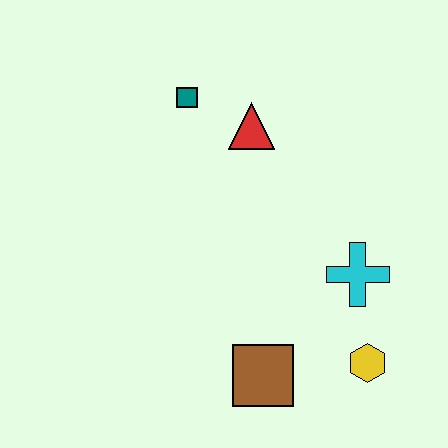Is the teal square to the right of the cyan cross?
No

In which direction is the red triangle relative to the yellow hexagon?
The red triangle is above the yellow hexagon.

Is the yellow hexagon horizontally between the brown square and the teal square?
No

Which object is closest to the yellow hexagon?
The cyan cross is closest to the yellow hexagon.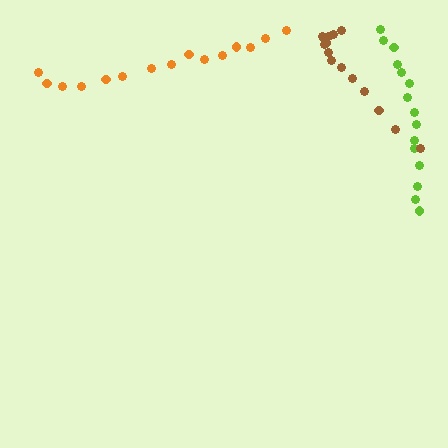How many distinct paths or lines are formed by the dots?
There are 3 distinct paths.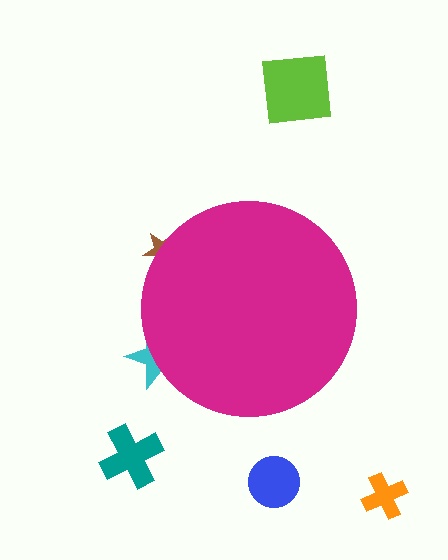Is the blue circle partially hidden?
No, the blue circle is fully visible.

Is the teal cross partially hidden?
No, the teal cross is fully visible.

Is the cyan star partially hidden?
Yes, the cyan star is partially hidden behind the magenta circle.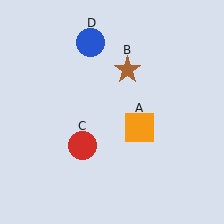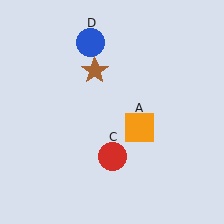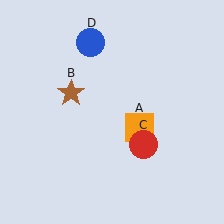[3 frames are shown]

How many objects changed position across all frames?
2 objects changed position: brown star (object B), red circle (object C).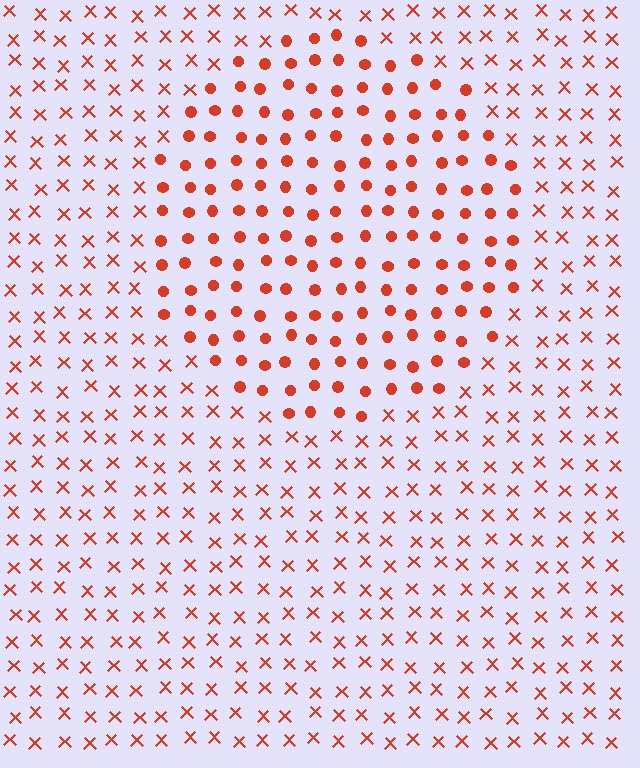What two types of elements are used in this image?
The image uses circles inside the circle region and X marks outside it.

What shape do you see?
I see a circle.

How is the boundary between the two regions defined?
The boundary is defined by a change in element shape: circles inside vs. X marks outside. All elements share the same color and spacing.